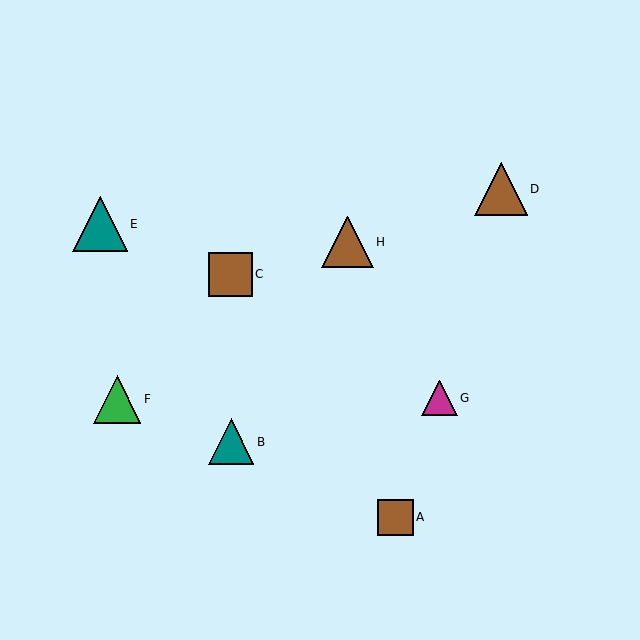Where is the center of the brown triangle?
The center of the brown triangle is at (347, 242).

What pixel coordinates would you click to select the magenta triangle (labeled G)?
Click at (439, 398) to select the magenta triangle G.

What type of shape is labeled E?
Shape E is a teal triangle.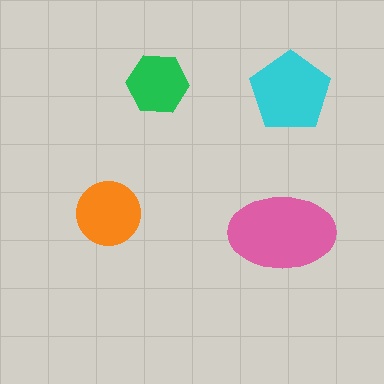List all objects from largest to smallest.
The pink ellipse, the cyan pentagon, the orange circle, the green hexagon.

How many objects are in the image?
There are 4 objects in the image.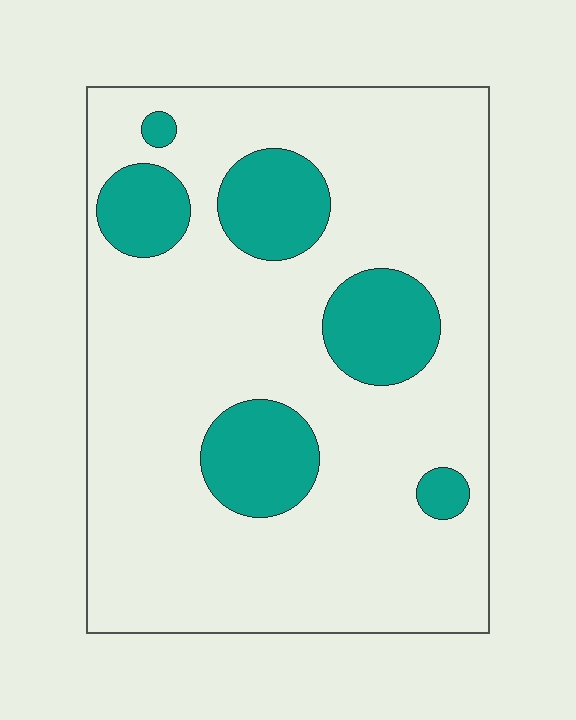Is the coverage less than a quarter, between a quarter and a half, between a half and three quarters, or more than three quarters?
Less than a quarter.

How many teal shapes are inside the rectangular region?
6.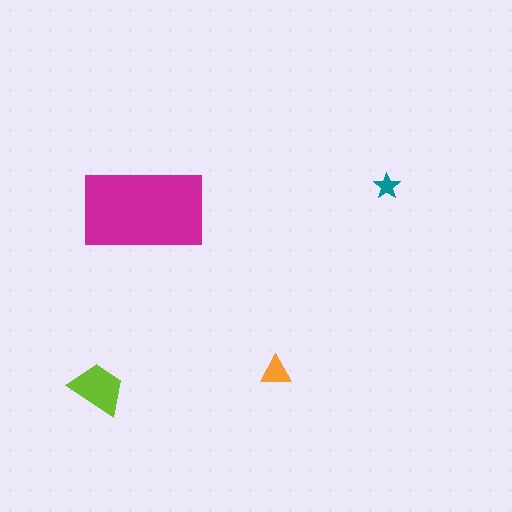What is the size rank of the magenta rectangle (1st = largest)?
1st.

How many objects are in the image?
There are 4 objects in the image.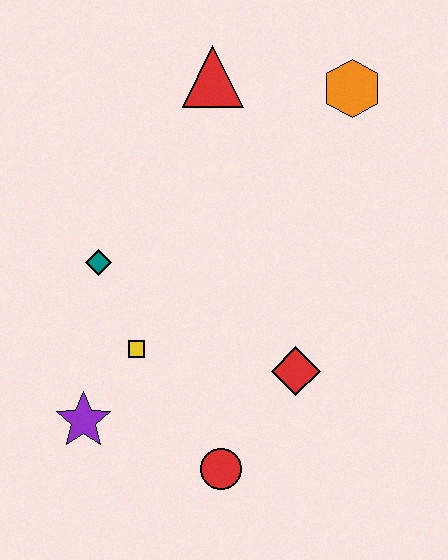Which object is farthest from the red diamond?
The red triangle is farthest from the red diamond.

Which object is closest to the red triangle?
The orange hexagon is closest to the red triangle.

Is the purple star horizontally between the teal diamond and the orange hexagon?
No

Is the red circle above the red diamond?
No